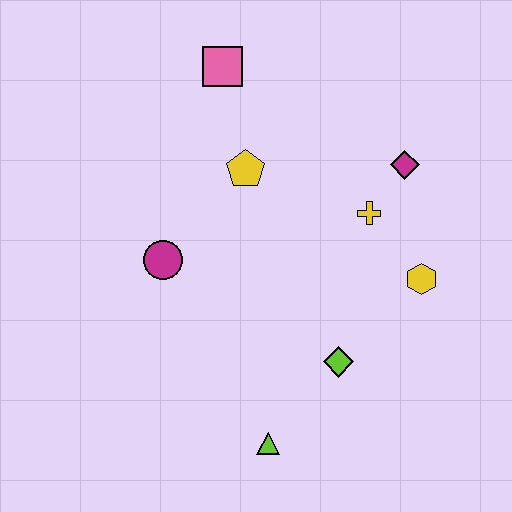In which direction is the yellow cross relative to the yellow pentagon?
The yellow cross is to the right of the yellow pentagon.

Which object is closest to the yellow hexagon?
The yellow cross is closest to the yellow hexagon.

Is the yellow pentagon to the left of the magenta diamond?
Yes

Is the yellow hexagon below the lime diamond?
No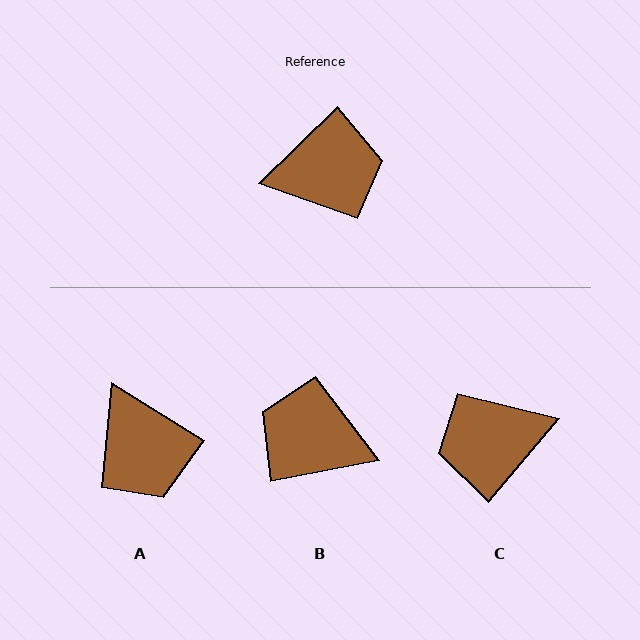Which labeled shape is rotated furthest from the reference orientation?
C, about 174 degrees away.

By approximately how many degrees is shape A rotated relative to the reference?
Approximately 76 degrees clockwise.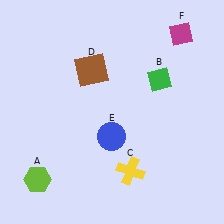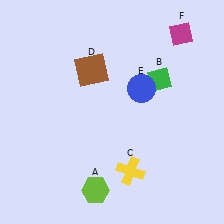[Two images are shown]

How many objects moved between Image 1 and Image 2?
2 objects moved between the two images.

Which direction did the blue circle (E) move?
The blue circle (E) moved up.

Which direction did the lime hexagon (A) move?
The lime hexagon (A) moved right.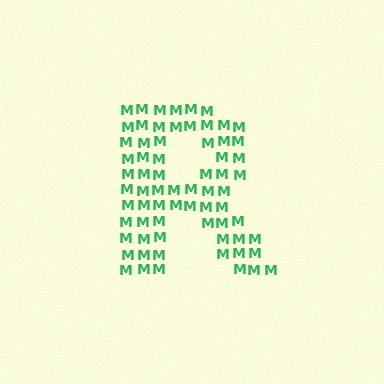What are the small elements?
The small elements are letter M's.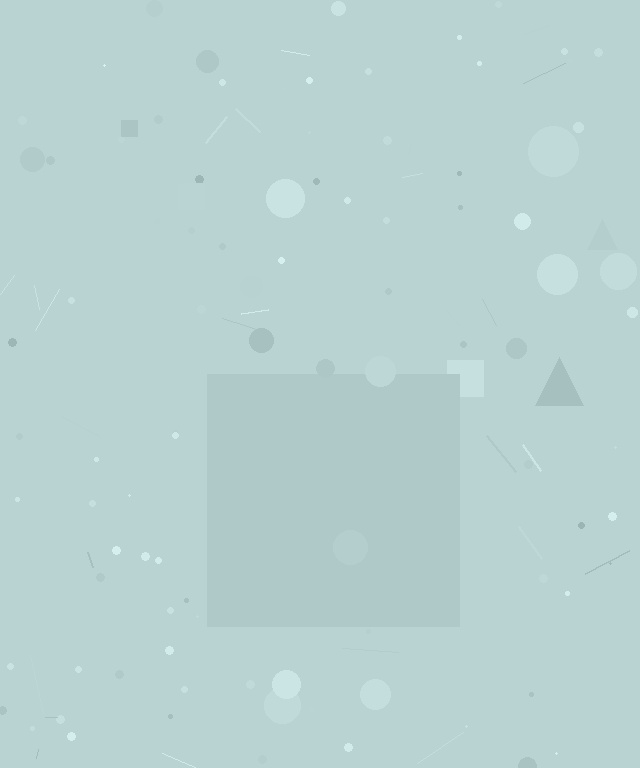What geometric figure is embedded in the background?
A square is embedded in the background.